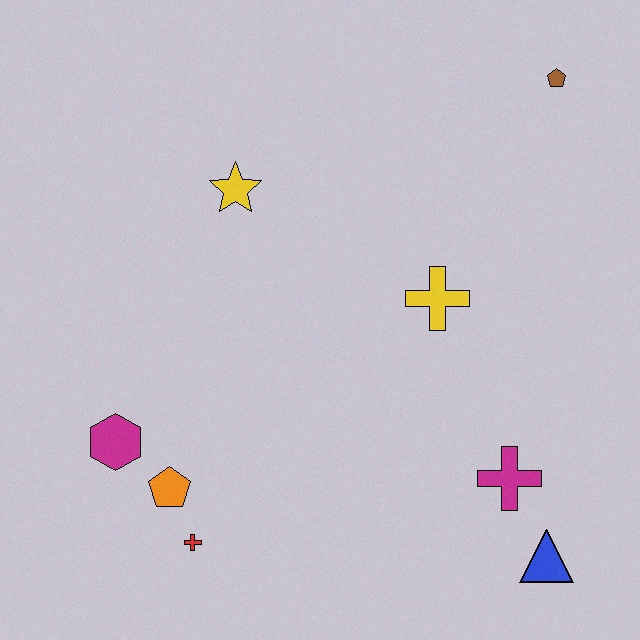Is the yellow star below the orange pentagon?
No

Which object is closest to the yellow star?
The yellow cross is closest to the yellow star.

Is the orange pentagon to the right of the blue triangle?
No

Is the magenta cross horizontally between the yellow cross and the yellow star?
No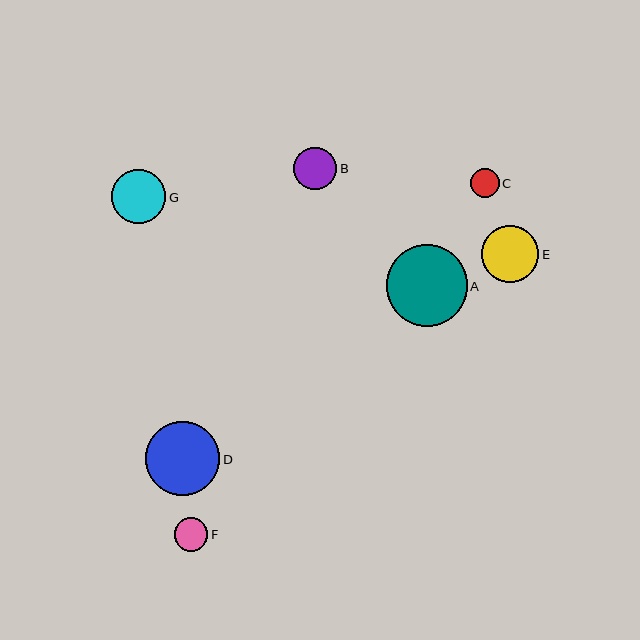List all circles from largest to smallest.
From largest to smallest: A, D, E, G, B, F, C.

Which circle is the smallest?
Circle C is the smallest with a size of approximately 29 pixels.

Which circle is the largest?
Circle A is the largest with a size of approximately 81 pixels.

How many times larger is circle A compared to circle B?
Circle A is approximately 1.9 times the size of circle B.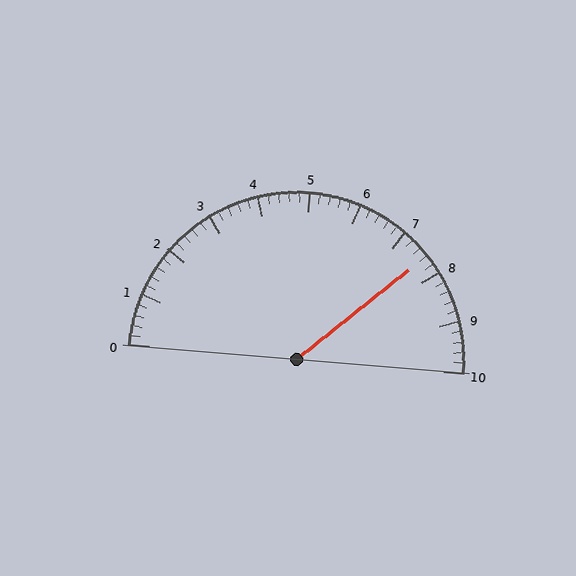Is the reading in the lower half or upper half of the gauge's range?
The reading is in the upper half of the range (0 to 10).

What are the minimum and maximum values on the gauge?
The gauge ranges from 0 to 10.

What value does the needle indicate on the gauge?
The needle indicates approximately 7.6.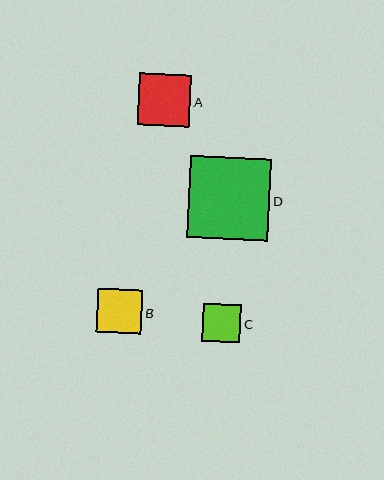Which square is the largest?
Square D is the largest with a size of approximately 81 pixels.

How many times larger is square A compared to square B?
Square A is approximately 1.2 times the size of square B.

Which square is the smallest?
Square C is the smallest with a size of approximately 38 pixels.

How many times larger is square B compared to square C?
Square B is approximately 1.2 times the size of square C.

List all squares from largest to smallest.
From largest to smallest: D, A, B, C.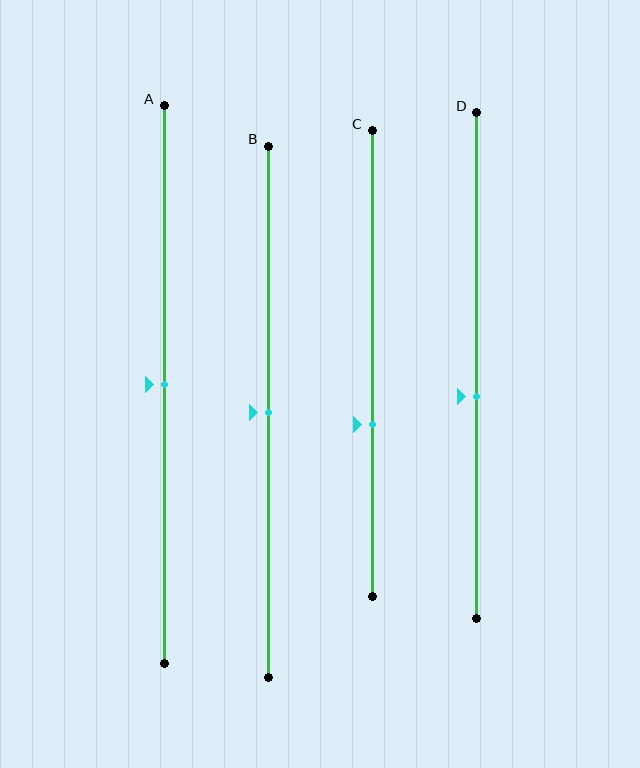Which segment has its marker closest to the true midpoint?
Segment A has its marker closest to the true midpoint.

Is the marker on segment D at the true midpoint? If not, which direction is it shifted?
No, the marker on segment D is shifted downward by about 6% of the segment length.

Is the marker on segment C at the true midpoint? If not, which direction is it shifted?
No, the marker on segment C is shifted downward by about 13% of the segment length.